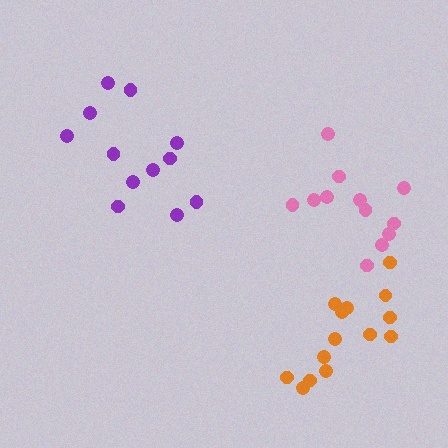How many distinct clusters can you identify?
There are 3 distinct clusters.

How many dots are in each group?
Group 1: 14 dots, Group 2: 12 dots, Group 3: 12 dots (38 total).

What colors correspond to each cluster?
The clusters are colored: orange, purple, pink.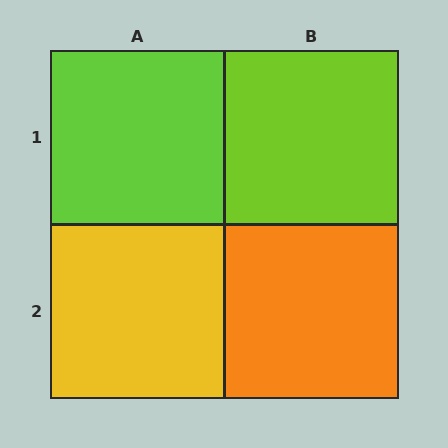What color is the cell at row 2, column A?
Yellow.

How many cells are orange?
1 cell is orange.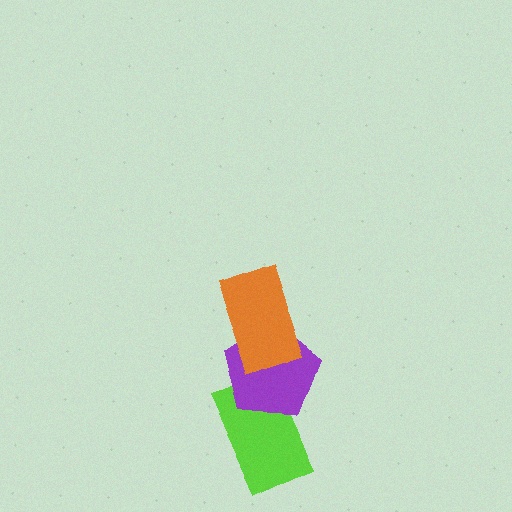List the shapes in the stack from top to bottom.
From top to bottom: the orange rectangle, the purple pentagon, the lime rectangle.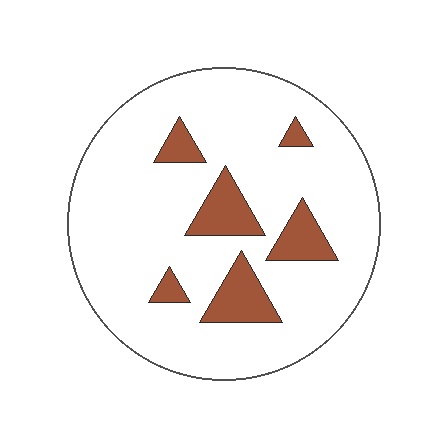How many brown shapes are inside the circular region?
6.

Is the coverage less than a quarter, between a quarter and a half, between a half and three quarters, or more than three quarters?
Less than a quarter.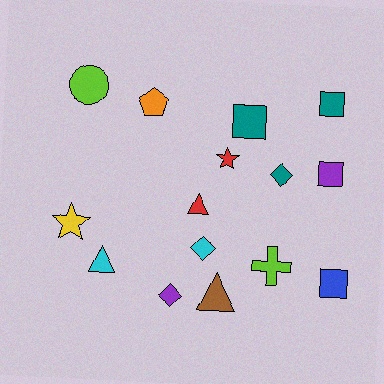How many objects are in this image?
There are 15 objects.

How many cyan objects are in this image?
There are 2 cyan objects.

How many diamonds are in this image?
There are 3 diamonds.